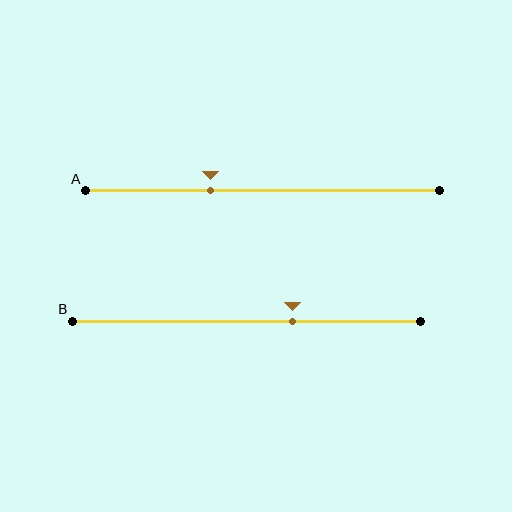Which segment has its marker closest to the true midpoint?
Segment B has its marker closest to the true midpoint.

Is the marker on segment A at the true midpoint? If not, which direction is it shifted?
No, the marker on segment A is shifted to the left by about 15% of the segment length.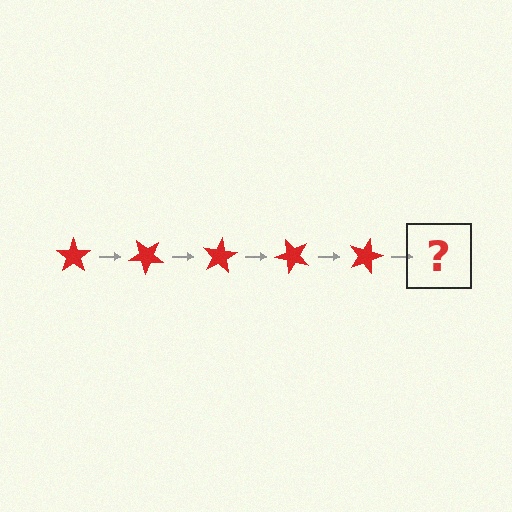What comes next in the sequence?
The next element should be a red star rotated 200 degrees.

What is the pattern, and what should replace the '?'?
The pattern is that the star rotates 40 degrees each step. The '?' should be a red star rotated 200 degrees.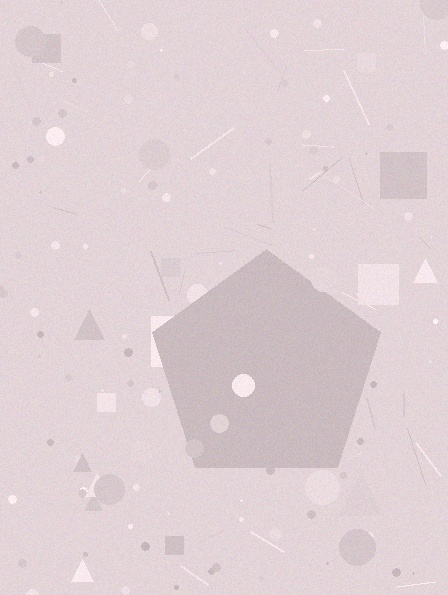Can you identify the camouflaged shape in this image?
The camouflaged shape is a pentagon.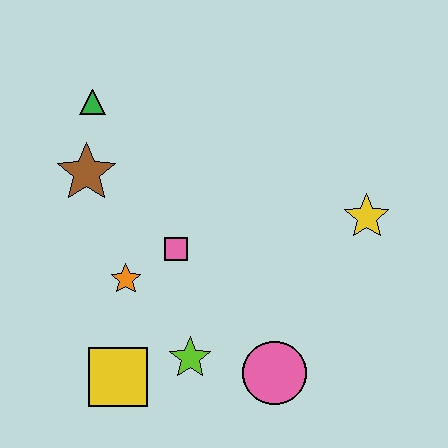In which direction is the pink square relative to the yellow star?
The pink square is to the left of the yellow star.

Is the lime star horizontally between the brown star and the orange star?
No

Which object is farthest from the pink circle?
The green triangle is farthest from the pink circle.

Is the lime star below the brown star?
Yes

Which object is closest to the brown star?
The green triangle is closest to the brown star.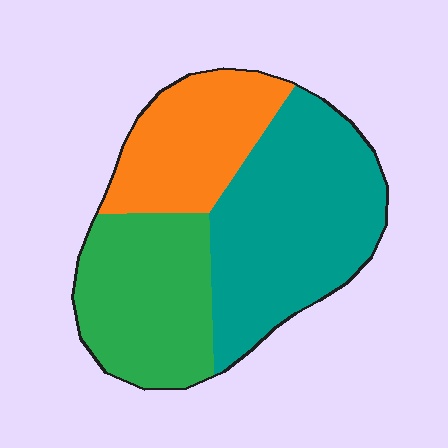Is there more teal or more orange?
Teal.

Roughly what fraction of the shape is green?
Green covers around 30% of the shape.